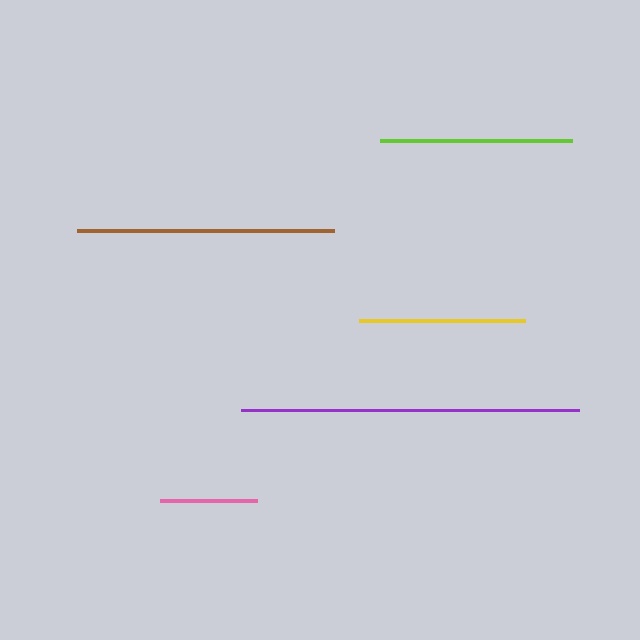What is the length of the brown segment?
The brown segment is approximately 257 pixels long.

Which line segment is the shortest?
The pink line is the shortest at approximately 97 pixels.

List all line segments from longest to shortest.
From longest to shortest: purple, brown, lime, yellow, pink.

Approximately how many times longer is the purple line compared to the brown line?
The purple line is approximately 1.3 times the length of the brown line.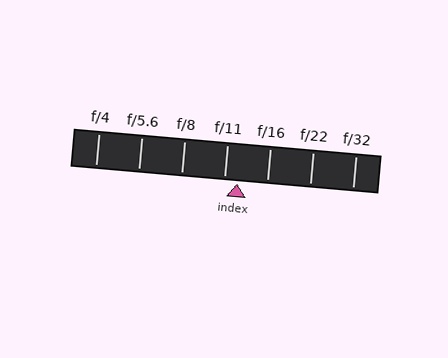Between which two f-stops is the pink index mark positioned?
The index mark is between f/11 and f/16.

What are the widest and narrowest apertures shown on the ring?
The widest aperture shown is f/4 and the narrowest is f/32.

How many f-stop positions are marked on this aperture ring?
There are 7 f-stop positions marked.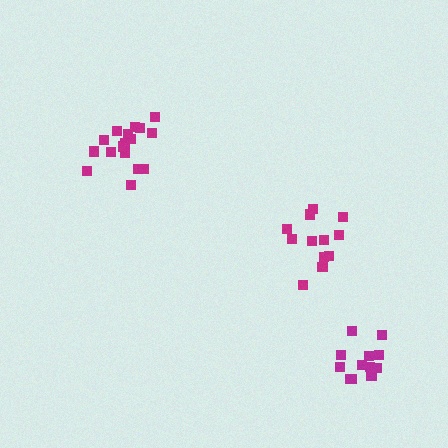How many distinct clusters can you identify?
There are 3 distinct clusters.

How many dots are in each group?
Group 1: 12 dots, Group 2: 17 dots, Group 3: 12 dots (41 total).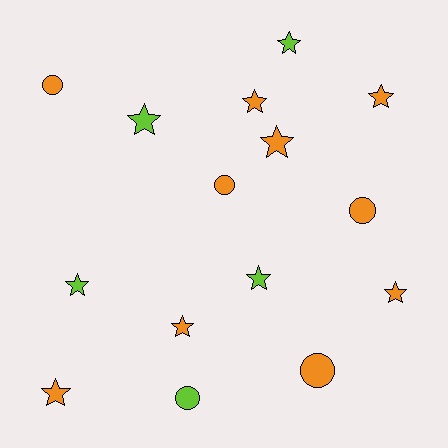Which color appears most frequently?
Orange, with 10 objects.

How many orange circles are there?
There are 4 orange circles.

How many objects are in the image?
There are 15 objects.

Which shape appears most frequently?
Star, with 10 objects.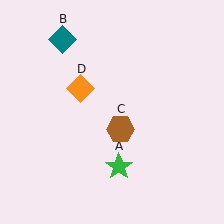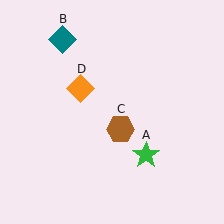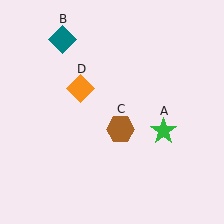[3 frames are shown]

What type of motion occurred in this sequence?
The green star (object A) rotated counterclockwise around the center of the scene.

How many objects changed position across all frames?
1 object changed position: green star (object A).